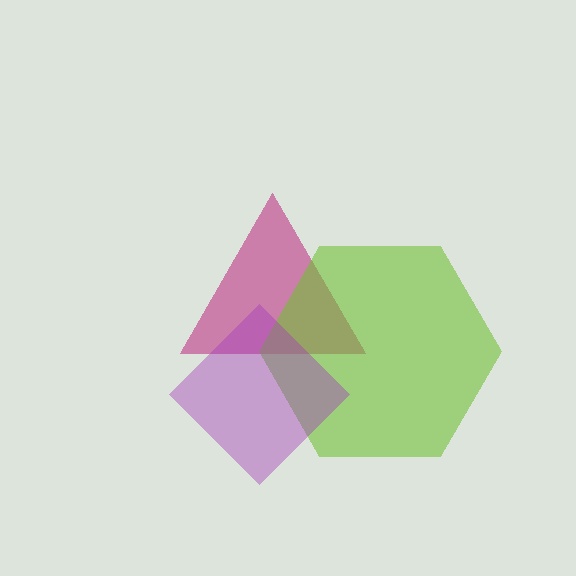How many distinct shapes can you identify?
There are 3 distinct shapes: a magenta triangle, a lime hexagon, a purple diamond.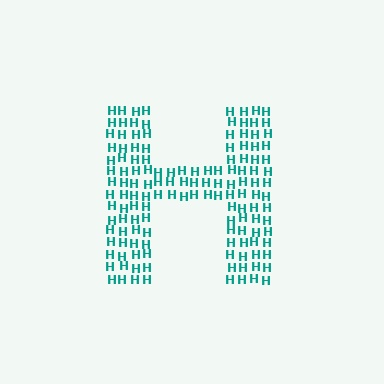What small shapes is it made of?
It is made of small letter H's.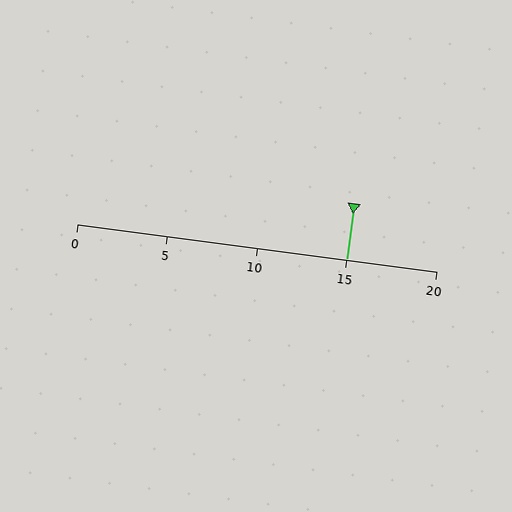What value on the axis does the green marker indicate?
The marker indicates approximately 15.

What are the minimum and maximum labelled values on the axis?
The axis runs from 0 to 20.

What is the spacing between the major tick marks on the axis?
The major ticks are spaced 5 apart.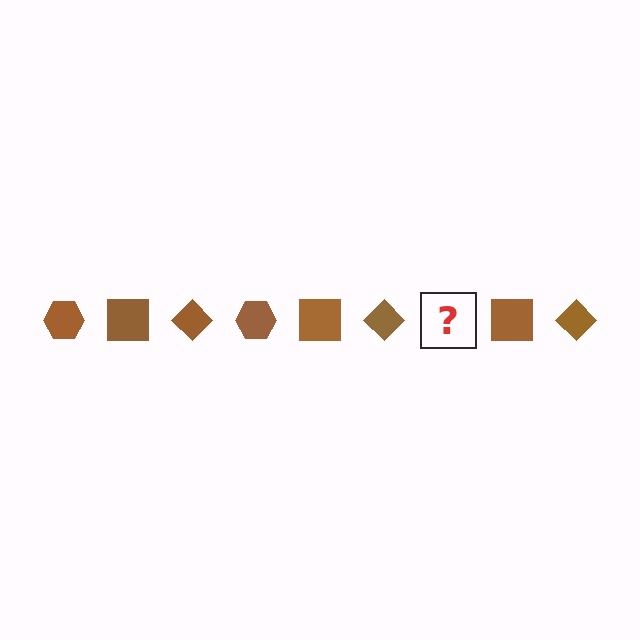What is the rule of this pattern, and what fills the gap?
The rule is that the pattern cycles through hexagon, square, diamond shapes in brown. The gap should be filled with a brown hexagon.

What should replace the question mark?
The question mark should be replaced with a brown hexagon.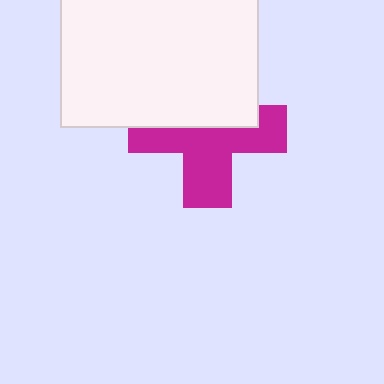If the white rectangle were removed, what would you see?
You would see the complete magenta cross.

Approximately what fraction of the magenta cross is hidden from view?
Roughly 43% of the magenta cross is hidden behind the white rectangle.